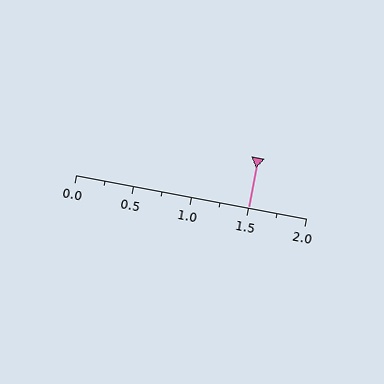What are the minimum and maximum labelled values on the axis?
The axis runs from 0.0 to 2.0.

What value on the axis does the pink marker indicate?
The marker indicates approximately 1.5.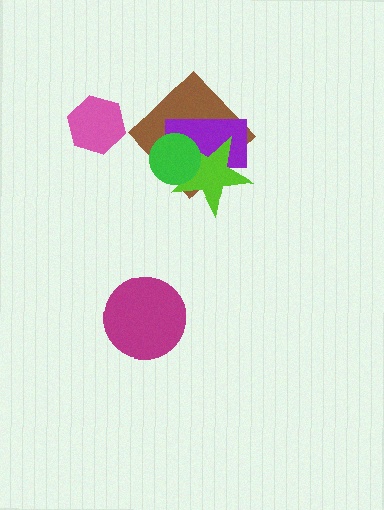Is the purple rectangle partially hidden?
Yes, it is partially covered by another shape.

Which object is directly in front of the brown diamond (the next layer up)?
The purple rectangle is directly in front of the brown diamond.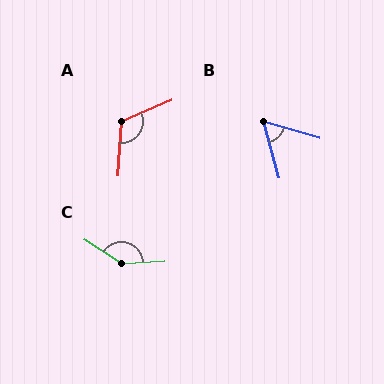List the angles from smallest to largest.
B (58°), A (117°), C (144°).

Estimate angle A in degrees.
Approximately 117 degrees.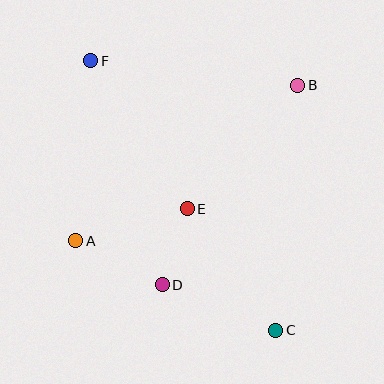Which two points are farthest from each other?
Points C and F are farthest from each other.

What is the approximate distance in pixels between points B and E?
The distance between B and E is approximately 165 pixels.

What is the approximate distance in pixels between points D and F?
The distance between D and F is approximately 235 pixels.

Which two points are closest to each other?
Points D and E are closest to each other.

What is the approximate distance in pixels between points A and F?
The distance between A and F is approximately 181 pixels.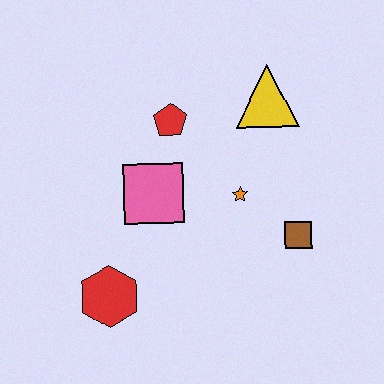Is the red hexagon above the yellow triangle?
No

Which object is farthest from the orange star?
The red hexagon is farthest from the orange star.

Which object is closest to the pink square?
The red pentagon is closest to the pink square.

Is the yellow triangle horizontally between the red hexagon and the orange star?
No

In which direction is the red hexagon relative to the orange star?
The red hexagon is to the left of the orange star.